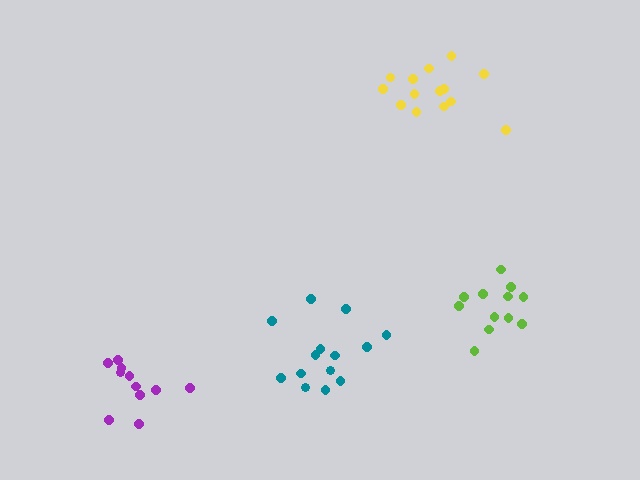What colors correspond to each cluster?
The clusters are colored: purple, teal, yellow, lime.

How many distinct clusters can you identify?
There are 4 distinct clusters.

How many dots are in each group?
Group 1: 11 dots, Group 2: 14 dots, Group 3: 14 dots, Group 4: 12 dots (51 total).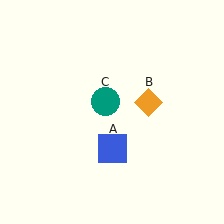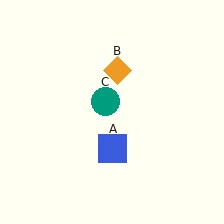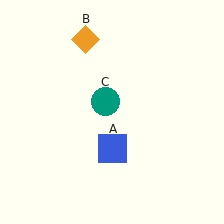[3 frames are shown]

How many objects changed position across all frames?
1 object changed position: orange diamond (object B).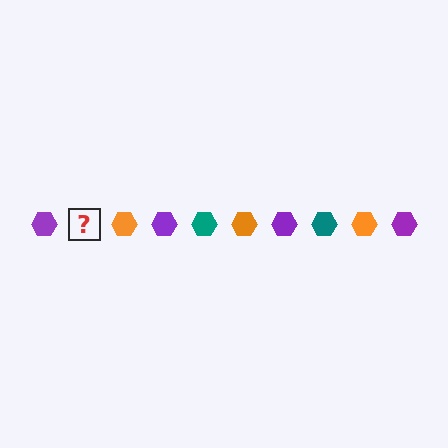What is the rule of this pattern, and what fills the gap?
The rule is that the pattern cycles through purple, teal, orange hexagons. The gap should be filled with a teal hexagon.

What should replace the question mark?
The question mark should be replaced with a teal hexagon.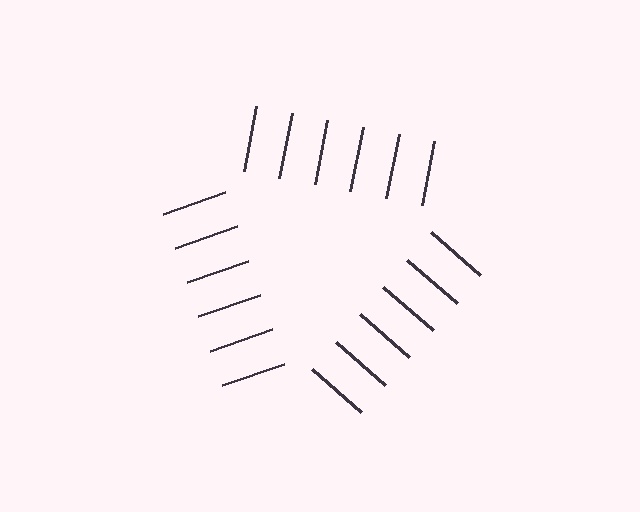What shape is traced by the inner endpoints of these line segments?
An illusory triangle — the line segments terminate on its edges but no continuous stroke is drawn.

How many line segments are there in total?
18 — 6 along each of the 3 edges.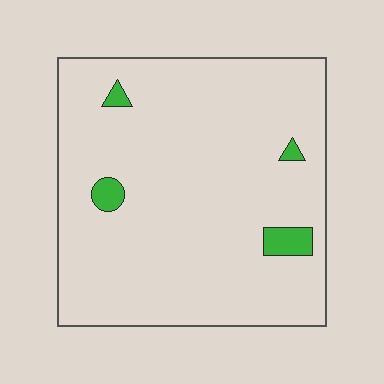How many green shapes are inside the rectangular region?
4.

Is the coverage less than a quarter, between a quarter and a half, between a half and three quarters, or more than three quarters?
Less than a quarter.